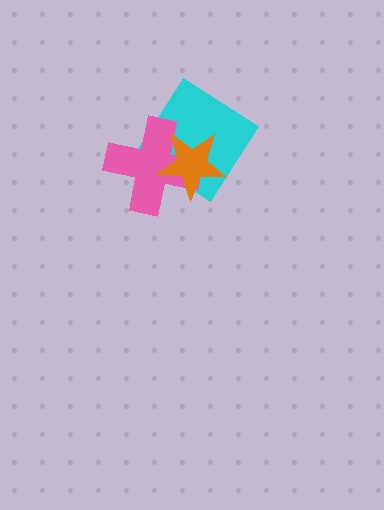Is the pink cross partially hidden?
Yes, it is partially covered by another shape.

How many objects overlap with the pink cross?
2 objects overlap with the pink cross.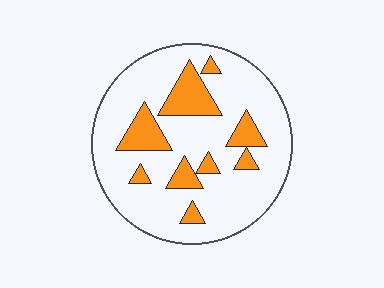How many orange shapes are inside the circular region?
9.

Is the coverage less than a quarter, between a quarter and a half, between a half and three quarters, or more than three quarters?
Less than a quarter.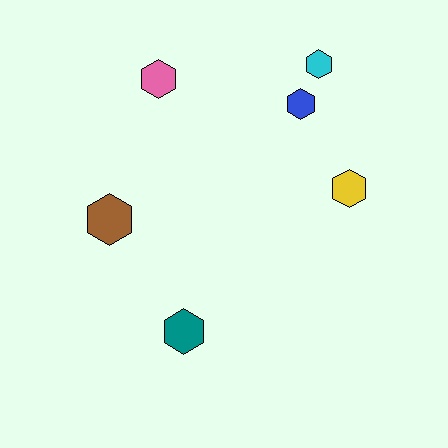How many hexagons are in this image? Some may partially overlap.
There are 6 hexagons.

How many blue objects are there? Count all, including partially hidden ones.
There is 1 blue object.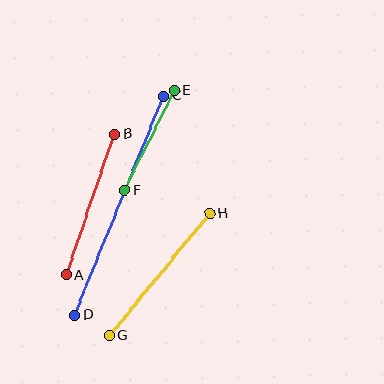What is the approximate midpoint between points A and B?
The midpoint is at approximately (90, 205) pixels.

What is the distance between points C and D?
The distance is approximately 237 pixels.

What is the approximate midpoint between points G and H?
The midpoint is at approximately (160, 274) pixels.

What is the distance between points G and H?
The distance is approximately 158 pixels.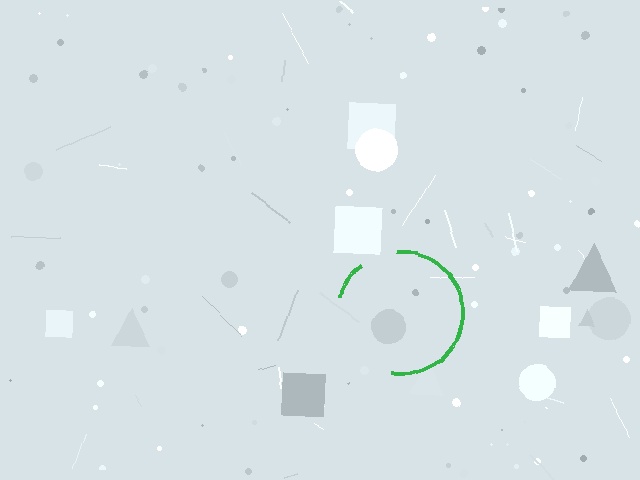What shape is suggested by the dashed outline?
The dashed outline suggests a circle.